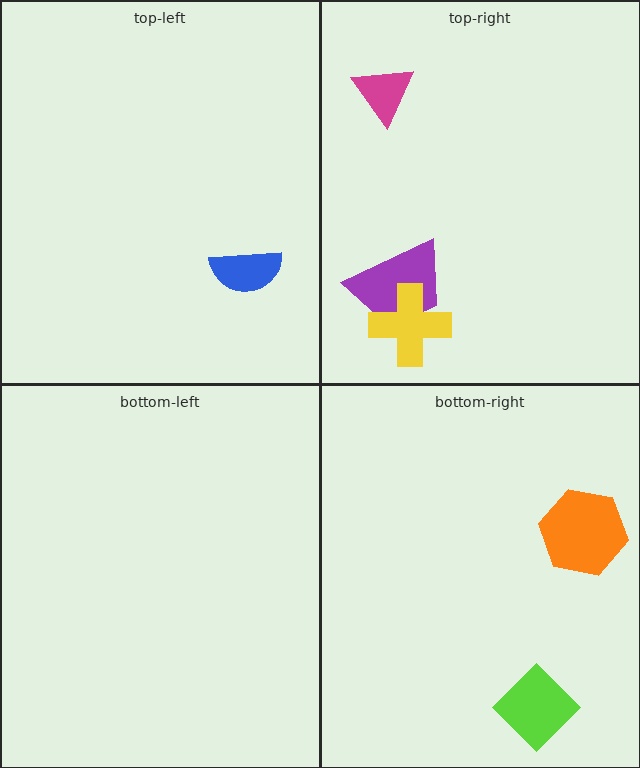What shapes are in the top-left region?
The blue semicircle.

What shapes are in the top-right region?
The magenta triangle, the purple trapezoid, the yellow cross.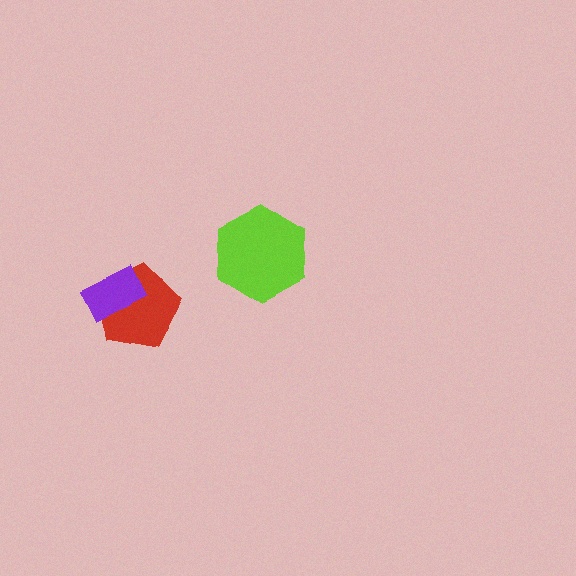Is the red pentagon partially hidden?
Yes, it is partially covered by another shape.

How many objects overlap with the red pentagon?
1 object overlaps with the red pentagon.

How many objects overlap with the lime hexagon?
0 objects overlap with the lime hexagon.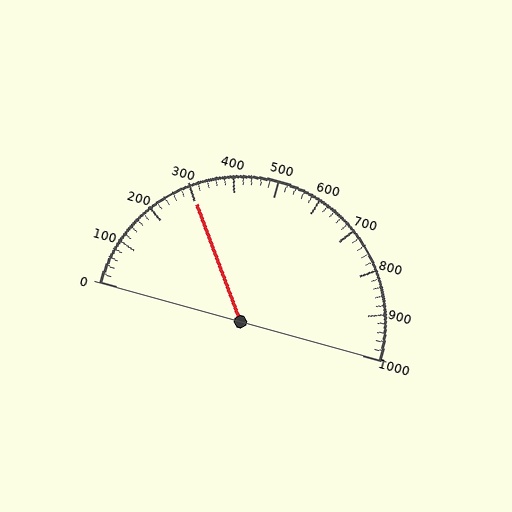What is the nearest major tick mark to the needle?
The nearest major tick mark is 300.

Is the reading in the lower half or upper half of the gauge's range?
The reading is in the lower half of the range (0 to 1000).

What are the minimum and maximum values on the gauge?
The gauge ranges from 0 to 1000.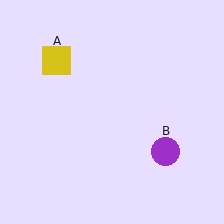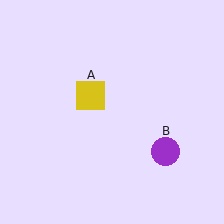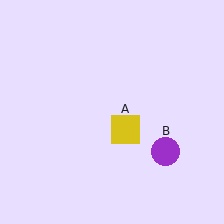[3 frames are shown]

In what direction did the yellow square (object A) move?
The yellow square (object A) moved down and to the right.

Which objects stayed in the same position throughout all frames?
Purple circle (object B) remained stationary.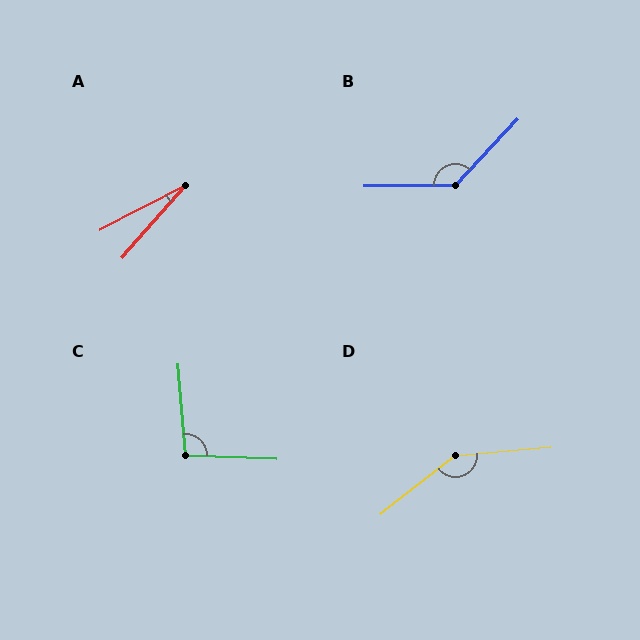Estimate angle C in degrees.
Approximately 97 degrees.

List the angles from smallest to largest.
A (21°), C (97°), B (134°), D (147°).